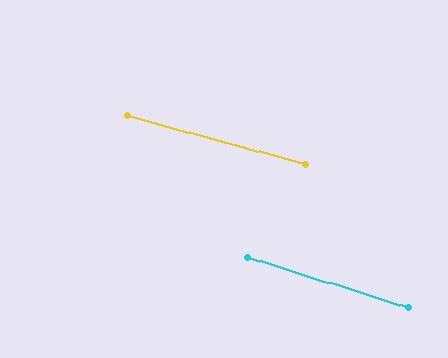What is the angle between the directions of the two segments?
Approximately 2 degrees.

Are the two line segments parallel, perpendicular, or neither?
Parallel — their directions differ by only 2.0°.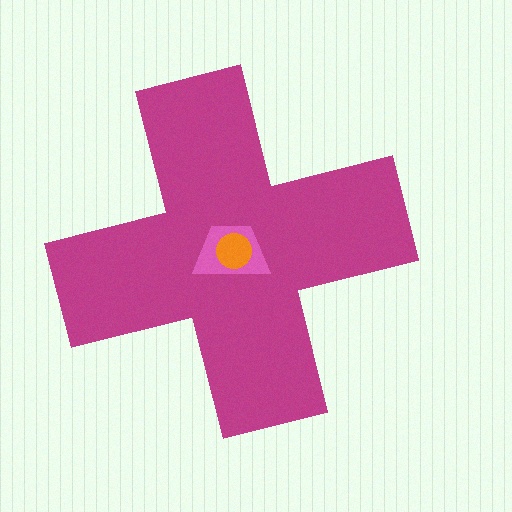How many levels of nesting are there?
3.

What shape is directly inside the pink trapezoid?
The orange circle.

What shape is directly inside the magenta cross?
The pink trapezoid.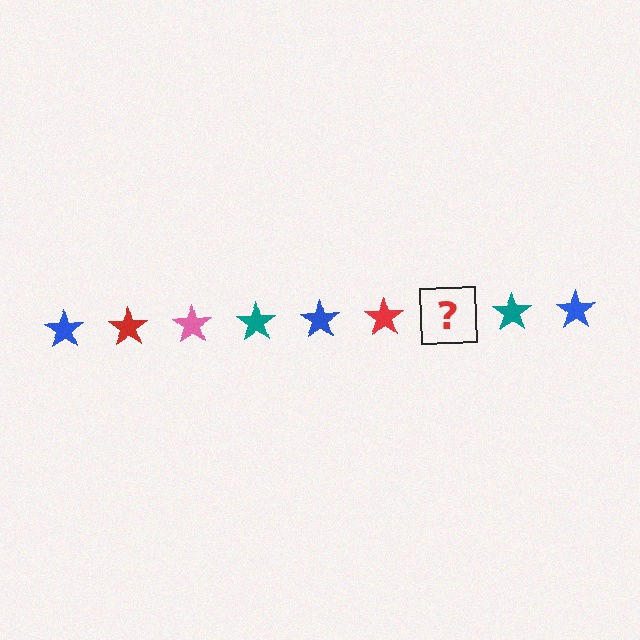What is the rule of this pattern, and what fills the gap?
The rule is that the pattern cycles through blue, red, pink, teal stars. The gap should be filled with a pink star.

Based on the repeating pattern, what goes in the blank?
The blank should be a pink star.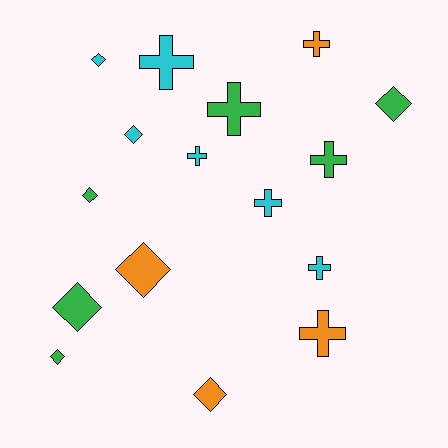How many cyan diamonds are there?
There are 2 cyan diamonds.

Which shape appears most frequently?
Cross, with 8 objects.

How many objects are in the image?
There are 16 objects.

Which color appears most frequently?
Cyan, with 6 objects.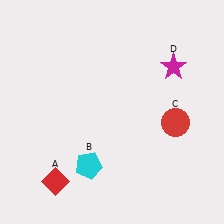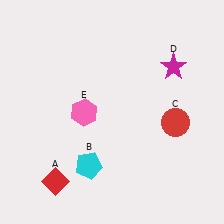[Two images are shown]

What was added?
A pink hexagon (E) was added in Image 2.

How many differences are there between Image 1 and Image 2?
There is 1 difference between the two images.